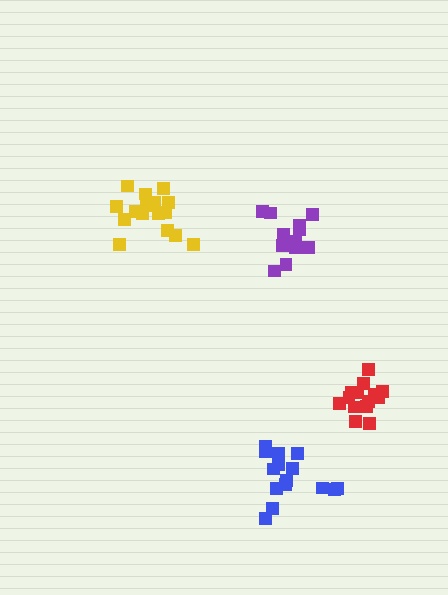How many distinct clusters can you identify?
There are 4 distinct clusters.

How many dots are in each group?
Group 1: 16 dots, Group 2: 12 dots, Group 3: 15 dots, Group 4: 14 dots (57 total).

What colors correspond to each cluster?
The clusters are colored: yellow, purple, blue, red.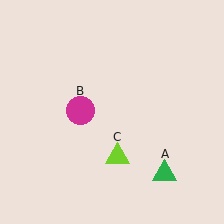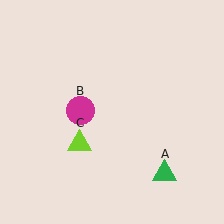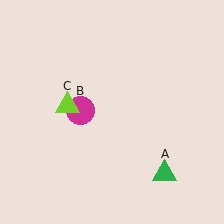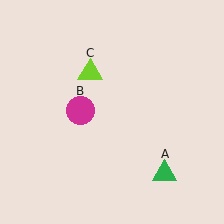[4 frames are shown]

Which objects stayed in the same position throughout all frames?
Green triangle (object A) and magenta circle (object B) remained stationary.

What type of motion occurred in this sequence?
The lime triangle (object C) rotated clockwise around the center of the scene.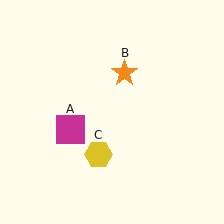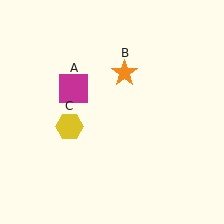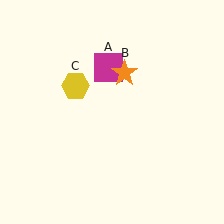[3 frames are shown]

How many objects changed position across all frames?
2 objects changed position: magenta square (object A), yellow hexagon (object C).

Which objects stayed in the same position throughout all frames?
Orange star (object B) remained stationary.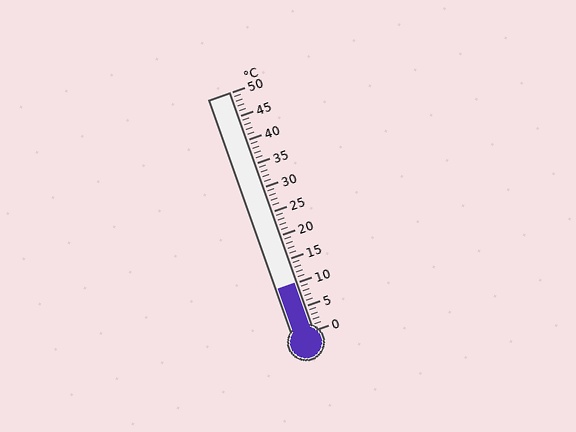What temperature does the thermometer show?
The thermometer shows approximately 10°C.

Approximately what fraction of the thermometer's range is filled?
The thermometer is filled to approximately 20% of its range.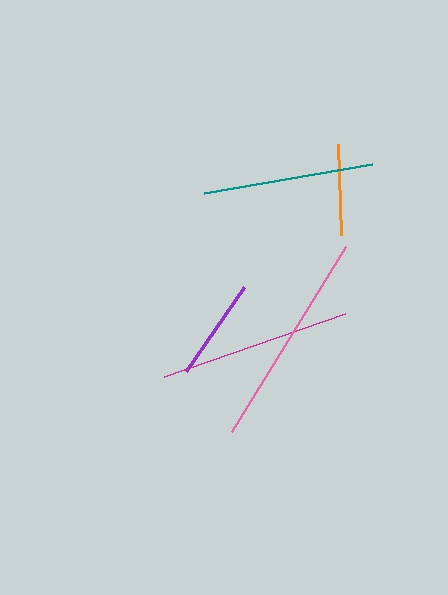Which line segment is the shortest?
The orange line is the shortest at approximately 92 pixels.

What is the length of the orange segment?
The orange segment is approximately 92 pixels long.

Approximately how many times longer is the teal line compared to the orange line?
The teal line is approximately 1.9 times the length of the orange line.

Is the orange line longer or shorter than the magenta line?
The magenta line is longer than the orange line.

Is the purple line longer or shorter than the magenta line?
The magenta line is longer than the purple line.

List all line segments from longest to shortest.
From longest to shortest: pink, magenta, teal, purple, orange.